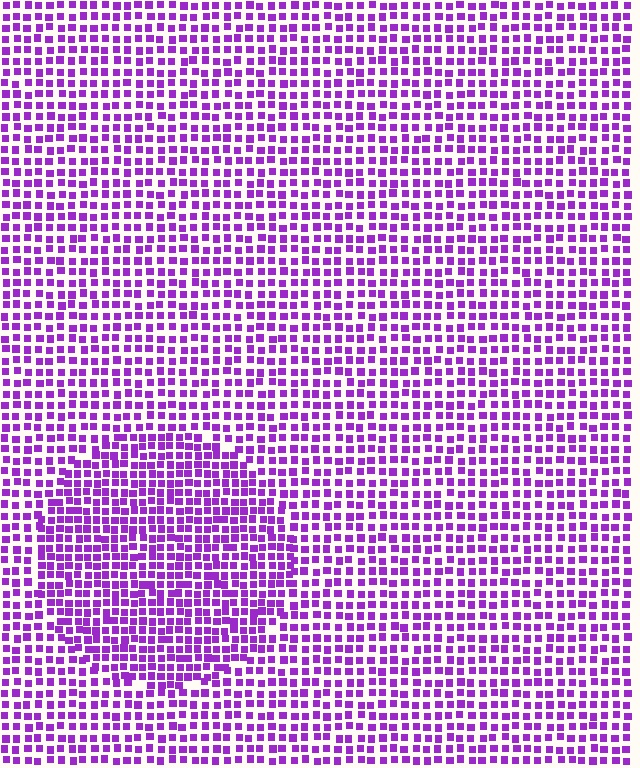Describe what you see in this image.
The image contains small purple elements arranged at two different densities. A circle-shaped region is visible where the elements are more densely packed than the surrounding area.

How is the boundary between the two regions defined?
The boundary is defined by a change in element density (approximately 1.5x ratio). All elements are the same color, size, and shape.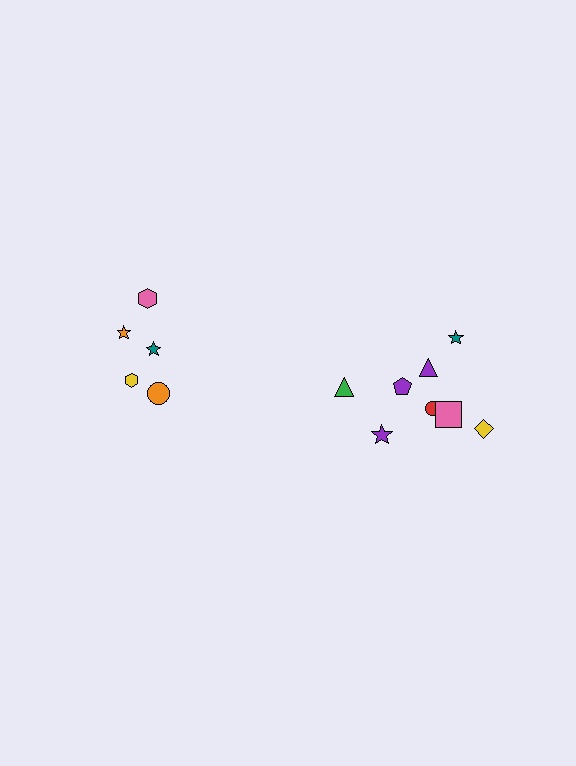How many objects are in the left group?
There are 5 objects.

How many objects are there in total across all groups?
There are 13 objects.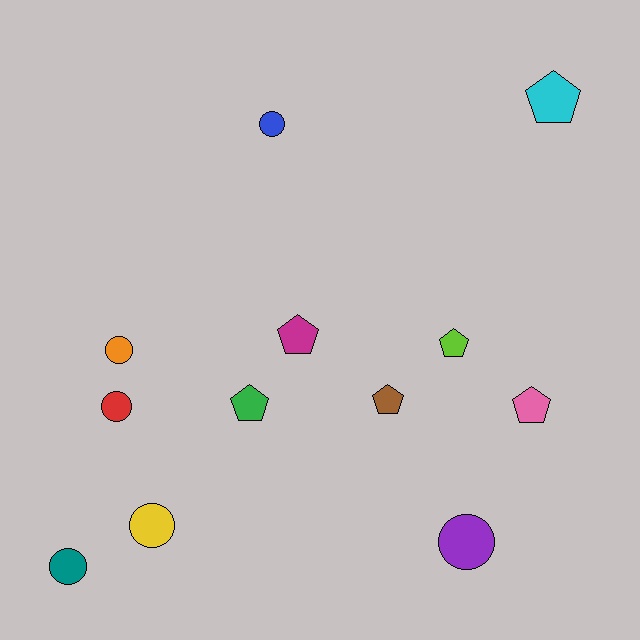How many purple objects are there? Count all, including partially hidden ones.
There is 1 purple object.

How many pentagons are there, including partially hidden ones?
There are 6 pentagons.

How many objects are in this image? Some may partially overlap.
There are 12 objects.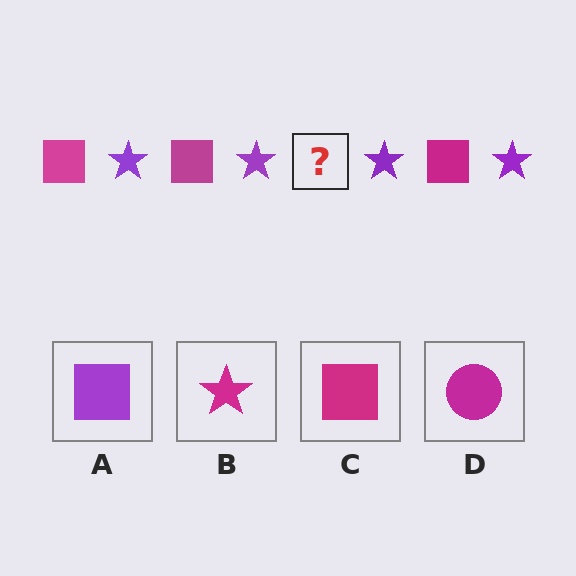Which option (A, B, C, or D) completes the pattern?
C.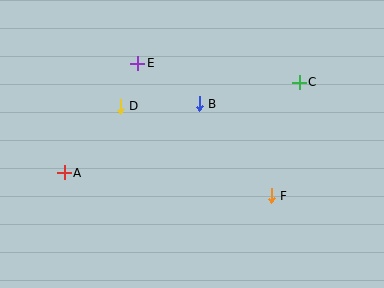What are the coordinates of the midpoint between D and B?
The midpoint between D and B is at (160, 105).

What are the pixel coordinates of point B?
Point B is at (199, 104).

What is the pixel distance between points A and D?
The distance between A and D is 87 pixels.